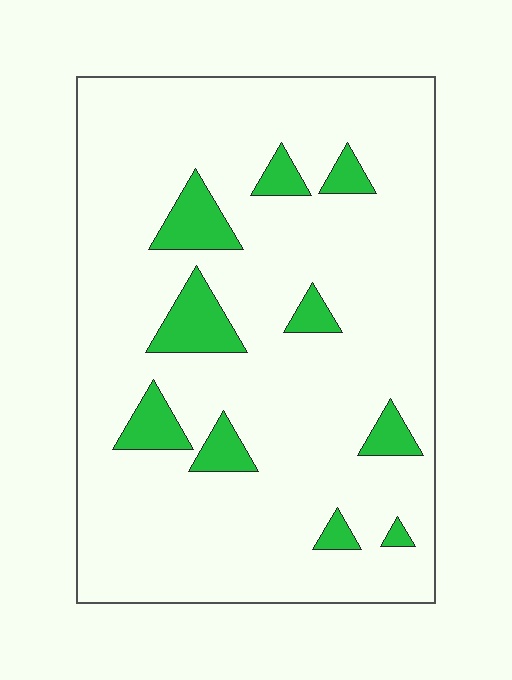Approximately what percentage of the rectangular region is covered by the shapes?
Approximately 10%.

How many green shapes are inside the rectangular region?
10.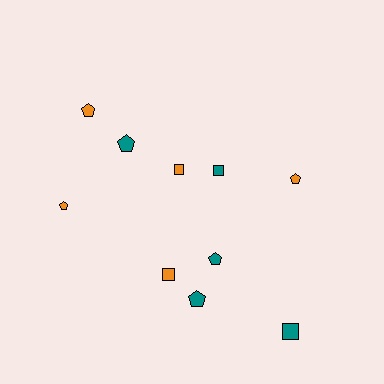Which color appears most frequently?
Orange, with 5 objects.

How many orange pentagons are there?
There are 3 orange pentagons.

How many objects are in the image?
There are 10 objects.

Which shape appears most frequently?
Pentagon, with 6 objects.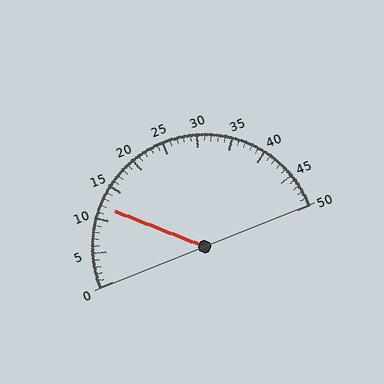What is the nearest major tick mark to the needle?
The nearest major tick mark is 10.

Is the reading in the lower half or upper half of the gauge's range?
The reading is in the lower half of the range (0 to 50).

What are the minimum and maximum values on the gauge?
The gauge ranges from 0 to 50.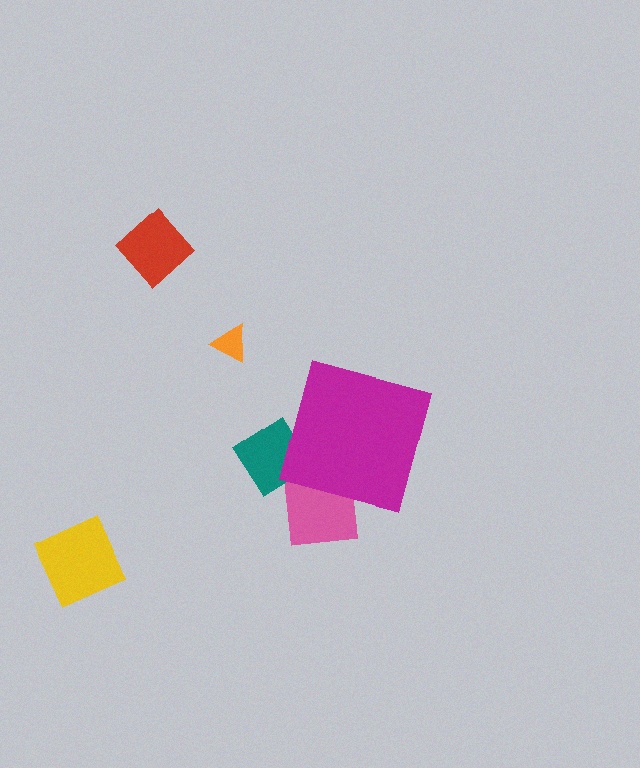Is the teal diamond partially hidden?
Yes, the teal diamond is partially hidden behind the magenta square.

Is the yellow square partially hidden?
No, the yellow square is fully visible.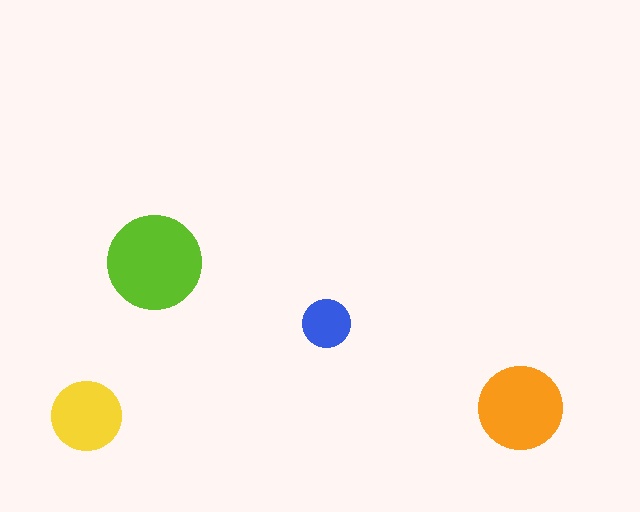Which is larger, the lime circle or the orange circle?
The lime one.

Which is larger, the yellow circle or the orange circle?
The orange one.